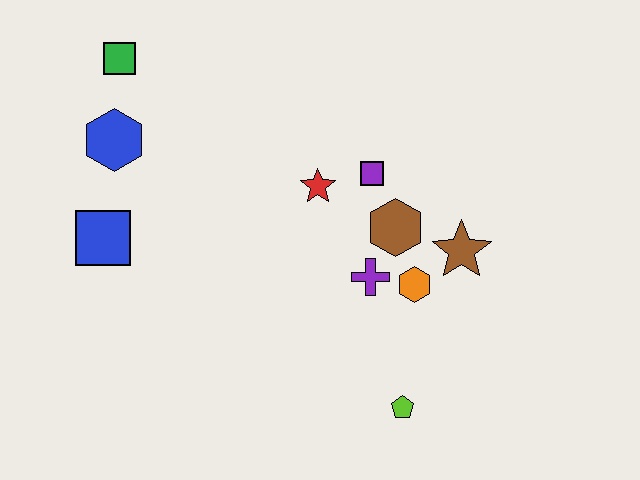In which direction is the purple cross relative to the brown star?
The purple cross is to the left of the brown star.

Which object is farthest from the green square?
The lime pentagon is farthest from the green square.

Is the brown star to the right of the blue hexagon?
Yes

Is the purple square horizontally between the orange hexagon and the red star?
Yes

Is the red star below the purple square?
Yes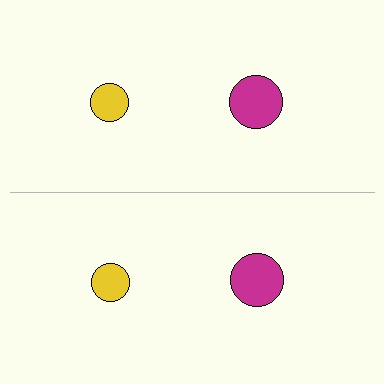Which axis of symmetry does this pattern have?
The pattern has a horizontal axis of symmetry running through the center of the image.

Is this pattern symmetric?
Yes, this pattern has bilateral (reflection) symmetry.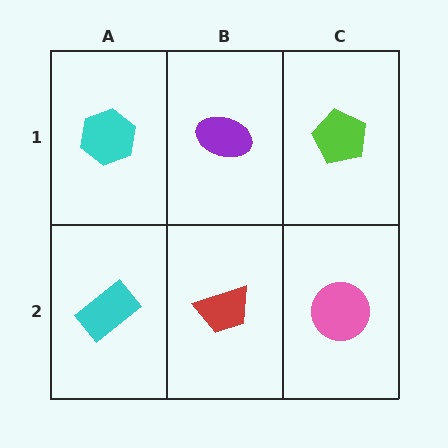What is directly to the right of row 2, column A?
A red trapezoid.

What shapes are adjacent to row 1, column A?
A cyan rectangle (row 2, column A), a purple ellipse (row 1, column B).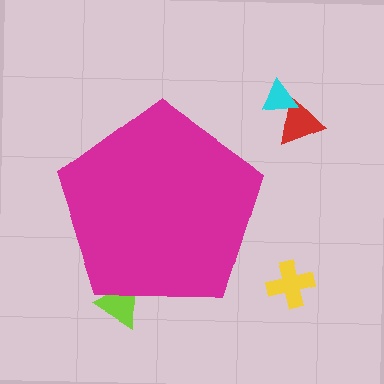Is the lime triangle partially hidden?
Yes, the lime triangle is partially hidden behind the magenta pentagon.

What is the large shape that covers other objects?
A magenta pentagon.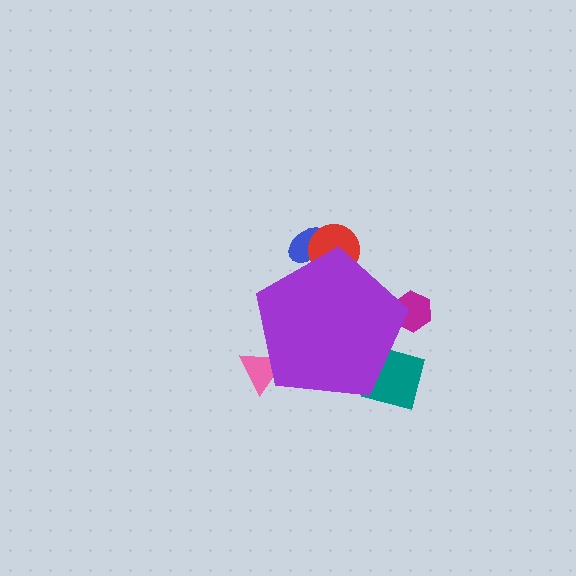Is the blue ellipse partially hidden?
Yes, the blue ellipse is partially hidden behind the purple pentagon.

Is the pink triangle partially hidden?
Yes, the pink triangle is partially hidden behind the purple pentagon.